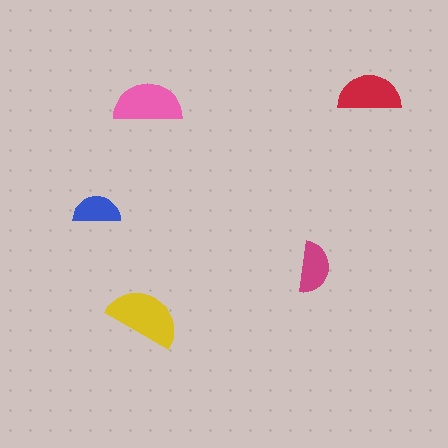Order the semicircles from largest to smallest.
the yellow one, the pink one, the red one, the magenta one, the blue one.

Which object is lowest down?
The yellow semicircle is bottommost.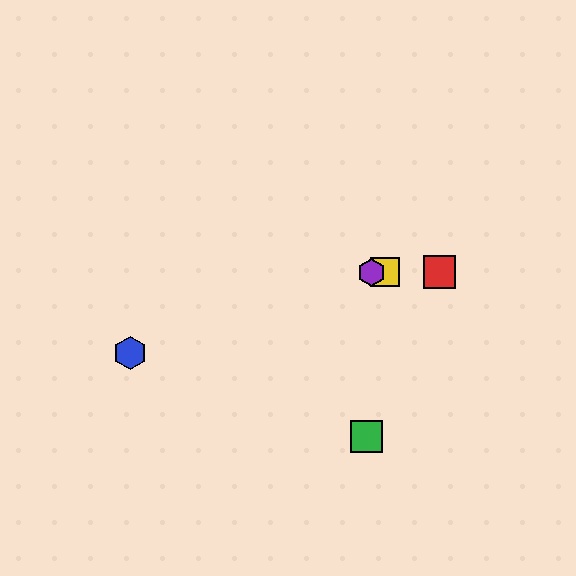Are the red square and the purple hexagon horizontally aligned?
Yes, both are at y≈272.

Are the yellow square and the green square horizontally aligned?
No, the yellow square is at y≈272 and the green square is at y≈437.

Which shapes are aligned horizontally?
The red square, the yellow square, the purple hexagon are aligned horizontally.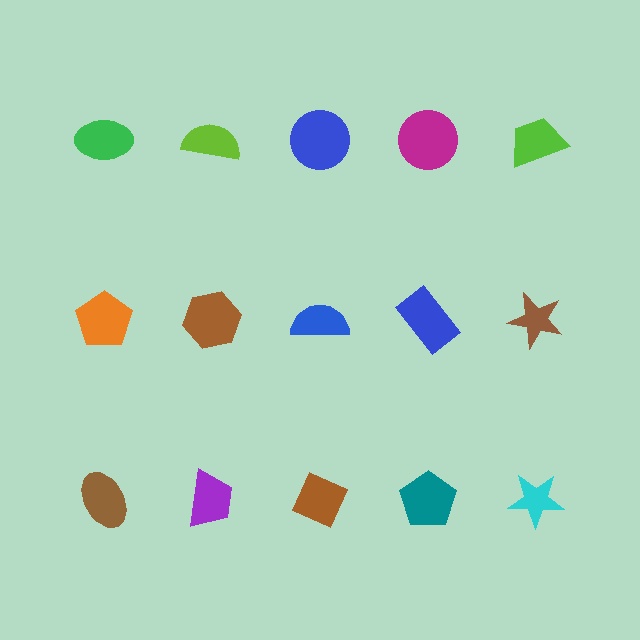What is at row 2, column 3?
A blue semicircle.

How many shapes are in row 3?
5 shapes.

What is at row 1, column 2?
A lime semicircle.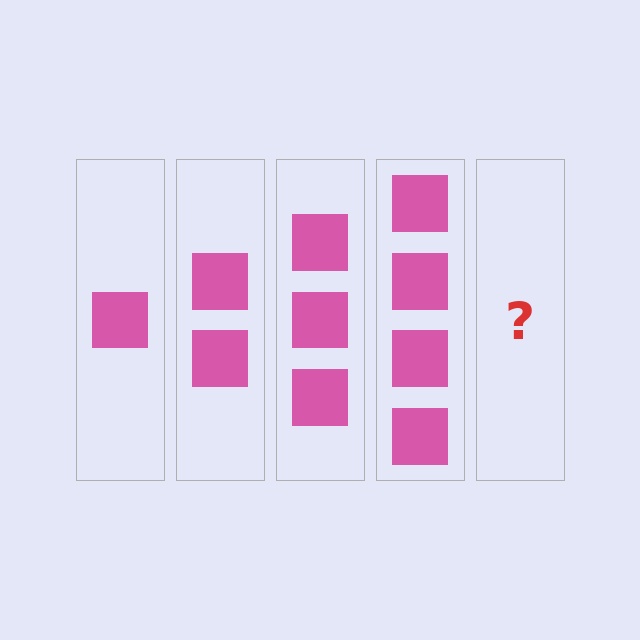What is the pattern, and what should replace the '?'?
The pattern is that each step adds one more square. The '?' should be 5 squares.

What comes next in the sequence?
The next element should be 5 squares.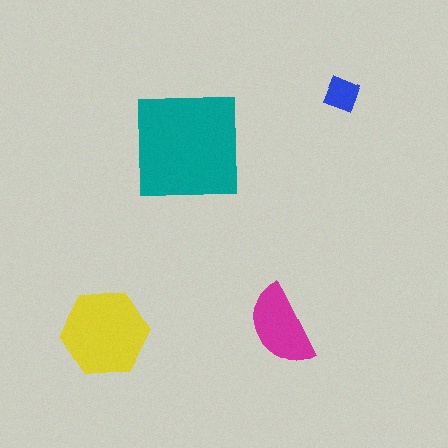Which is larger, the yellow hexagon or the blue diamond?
The yellow hexagon.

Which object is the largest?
The teal square.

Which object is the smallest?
The blue diamond.